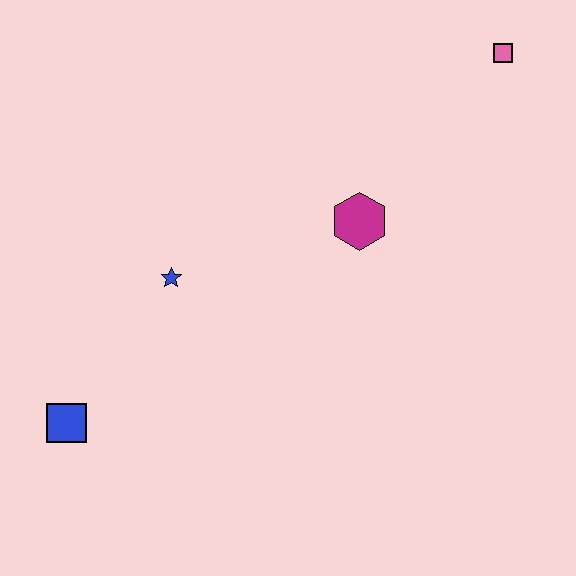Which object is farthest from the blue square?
The pink square is farthest from the blue square.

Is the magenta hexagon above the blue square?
Yes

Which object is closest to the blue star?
The blue square is closest to the blue star.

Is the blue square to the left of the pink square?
Yes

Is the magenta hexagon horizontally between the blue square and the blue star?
No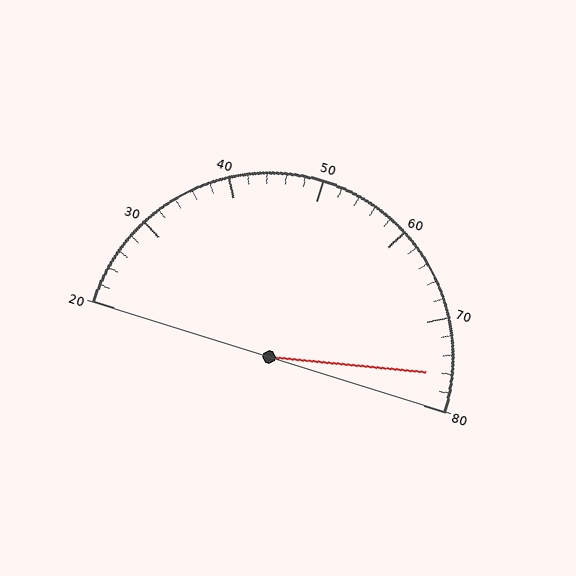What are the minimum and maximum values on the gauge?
The gauge ranges from 20 to 80.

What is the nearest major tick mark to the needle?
The nearest major tick mark is 80.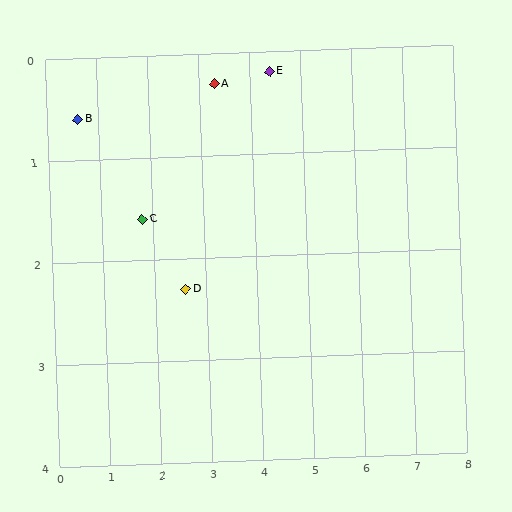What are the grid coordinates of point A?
Point A is at approximately (3.3, 0.3).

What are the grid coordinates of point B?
Point B is at approximately (0.6, 0.6).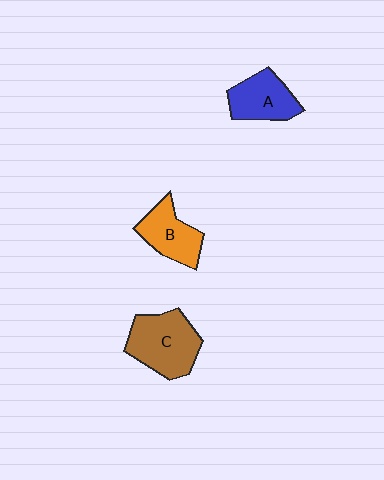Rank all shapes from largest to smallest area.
From largest to smallest: C (brown), A (blue), B (orange).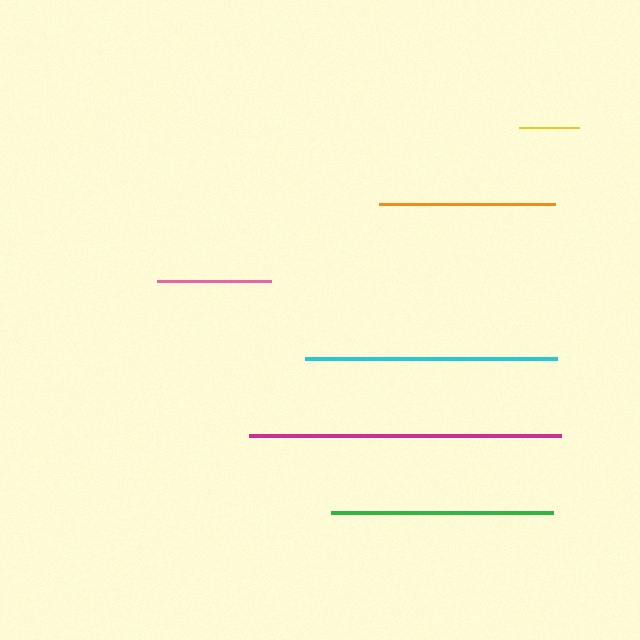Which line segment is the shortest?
The yellow line is the shortest at approximately 60 pixels.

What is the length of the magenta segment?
The magenta segment is approximately 311 pixels long.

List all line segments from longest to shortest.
From longest to shortest: magenta, cyan, green, orange, pink, yellow.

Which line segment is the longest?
The magenta line is the longest at approximately 311 pixels.